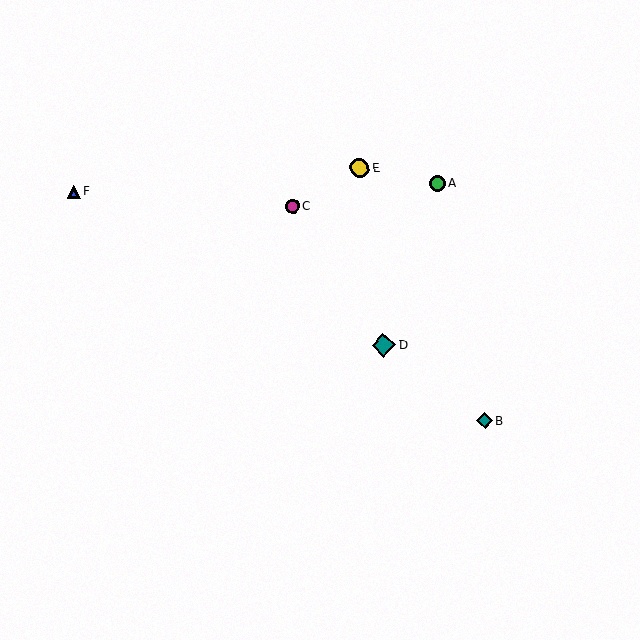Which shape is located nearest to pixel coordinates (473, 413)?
The teal diamond (labeled B) at (485, 421) is nearest to that location.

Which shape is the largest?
The teal diamond (labeled D) is the largest.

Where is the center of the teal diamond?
The center of the teal diamond is at (485, 421).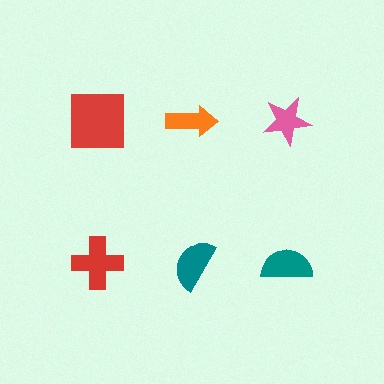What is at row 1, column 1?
A red square.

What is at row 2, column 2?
A teal semicircle.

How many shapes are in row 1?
3 shapes.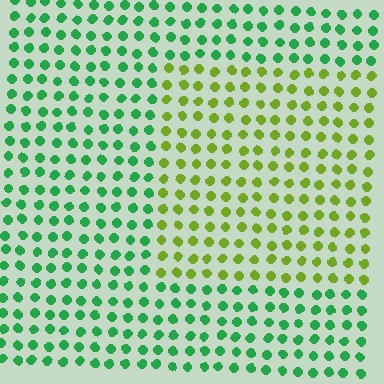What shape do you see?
I see a rectangle.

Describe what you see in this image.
The image is filled with small green elements in a uniform arrangement. A rectangle-shaped region is visible where the elements are tinted to a slightly different hue, forming a subtle color boundary.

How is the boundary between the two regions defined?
The boundary is defined purely by a slight shift in hue (about 53 degrees). Spacing, size, and orientation are identical on both sides.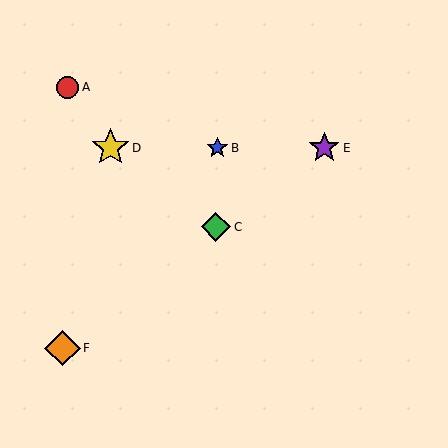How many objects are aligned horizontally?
3 objects (B, D, E) are aligned horizontally.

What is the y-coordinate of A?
Object A is at y≈87.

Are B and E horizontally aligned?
Yes, both are at y≈148.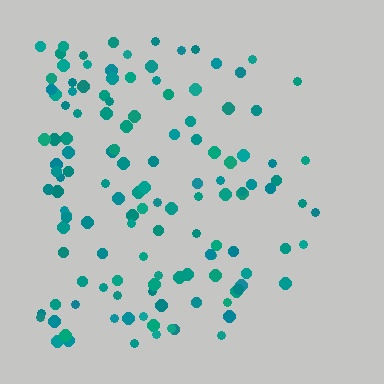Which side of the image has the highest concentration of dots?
The left.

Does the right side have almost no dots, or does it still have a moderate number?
Still a moderate number, just noticeably fewer than the left.